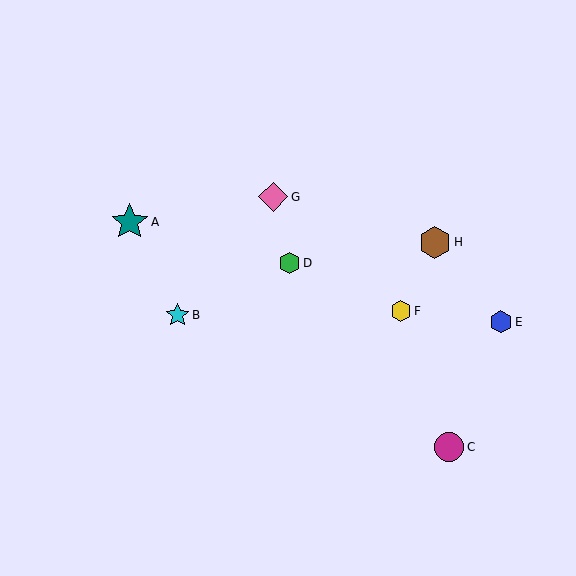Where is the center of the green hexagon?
The center of the green hexagon is at (290, 263).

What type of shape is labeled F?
Shape F is a yellow hexagon.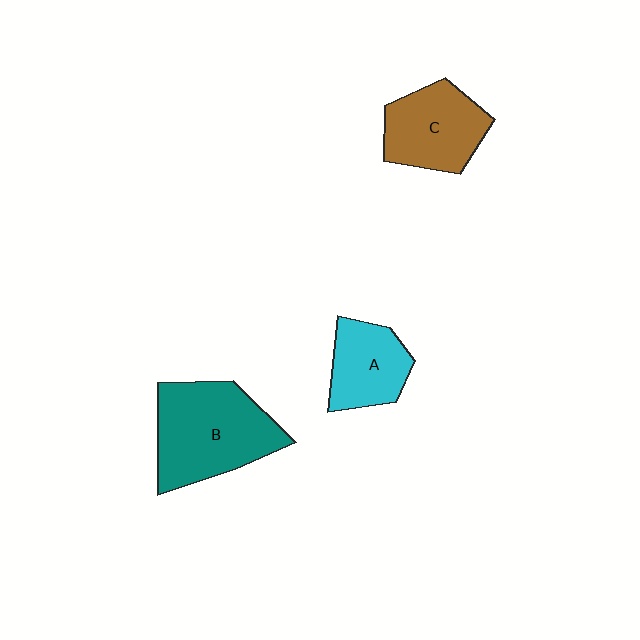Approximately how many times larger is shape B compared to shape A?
Approximately 1.7 times.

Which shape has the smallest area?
Shape A (cyan).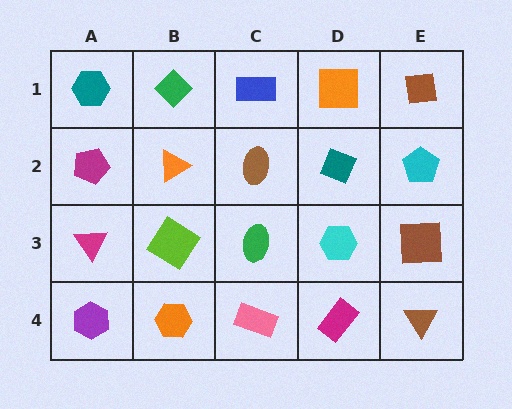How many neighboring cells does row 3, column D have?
4.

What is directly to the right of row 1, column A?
A green diamond.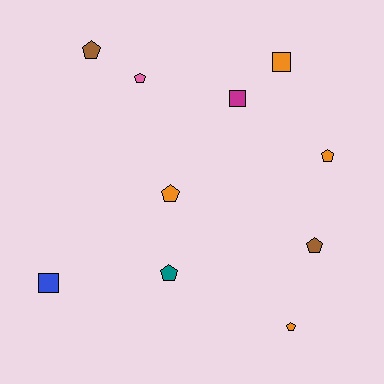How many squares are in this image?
There are 3 squares.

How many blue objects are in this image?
There is 1 blue object.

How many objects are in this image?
There are 10 objects.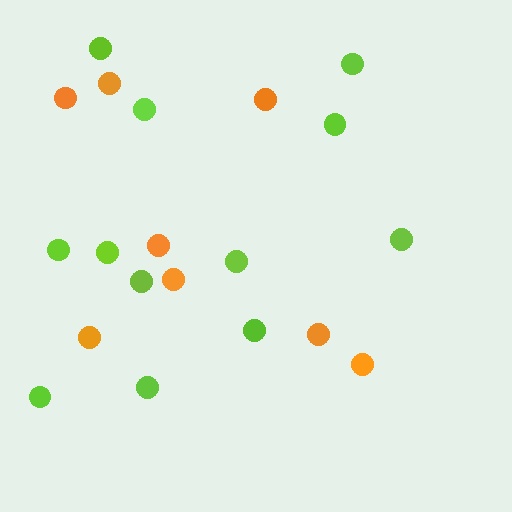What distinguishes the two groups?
There are 2 groups: one group of lime circles (12) and one group of orange circles (8).